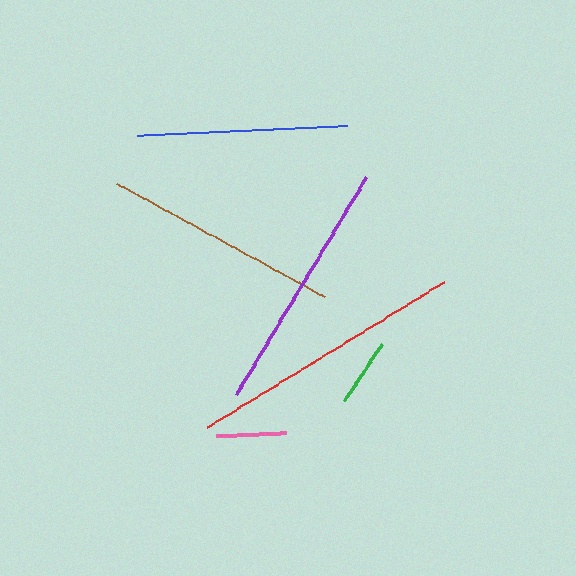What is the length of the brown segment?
The brown segment is approximately 237 pixels long.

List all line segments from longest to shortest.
From longest to shortest: red, purple, brown, blue, pink, green.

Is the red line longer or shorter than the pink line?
The red line is longer than the pink line.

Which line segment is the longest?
The red line is the longest at approximately 278 pixels.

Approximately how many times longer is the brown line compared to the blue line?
The brown line is approximately 1.1 times the length of the blue line.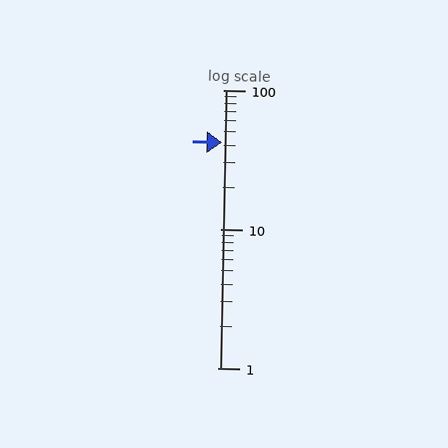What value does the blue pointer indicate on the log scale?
The pointer indicates approximately 42.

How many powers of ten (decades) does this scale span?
The scale spans 2 decades, from 1 to 100.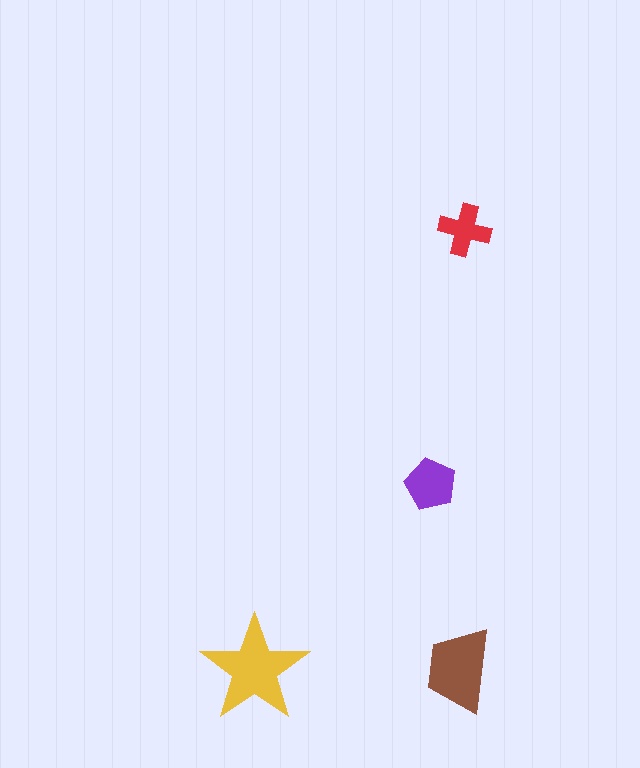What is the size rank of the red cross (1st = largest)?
4th.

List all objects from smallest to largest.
The red cross, the purple pentagon, the brown trapezoid, the yellow star.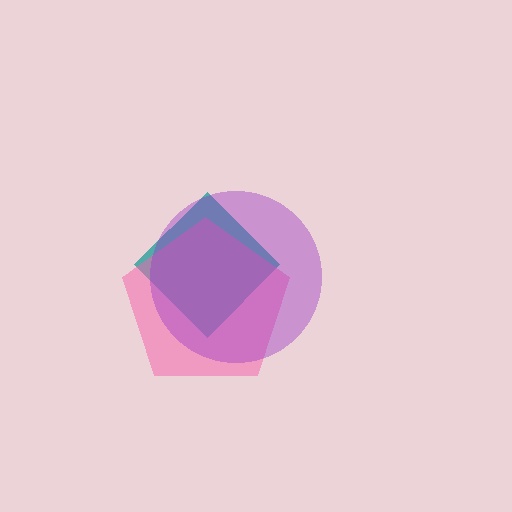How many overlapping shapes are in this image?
There are 3 overlapping shapes in the image.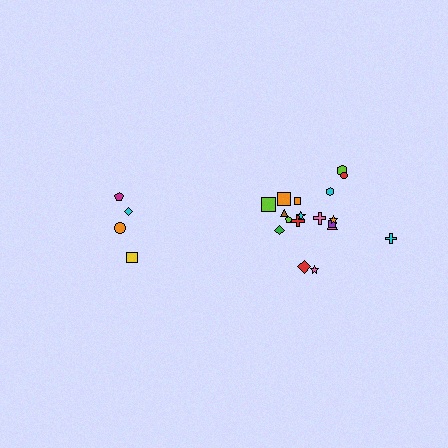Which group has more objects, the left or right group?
The right group.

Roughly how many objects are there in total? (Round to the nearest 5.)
Roughly 20 objects in total.